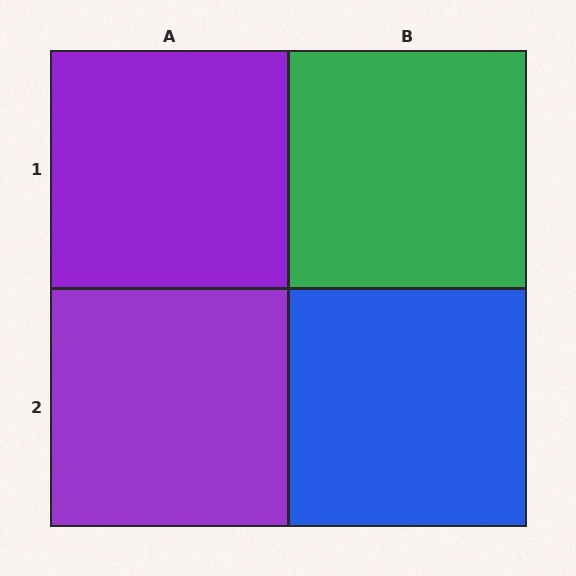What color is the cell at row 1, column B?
Green.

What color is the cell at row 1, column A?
Purple.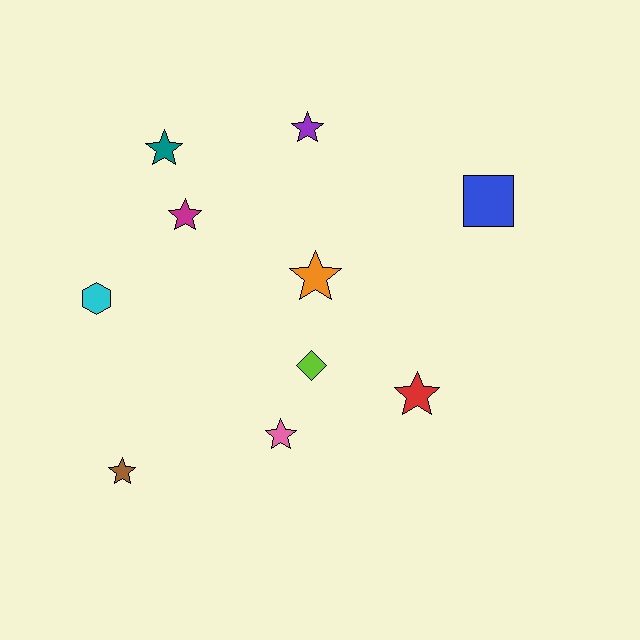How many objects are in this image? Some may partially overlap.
There are 10 objects.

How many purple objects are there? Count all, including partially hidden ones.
There is 1 purple object.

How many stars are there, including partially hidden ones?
There are 7 stars.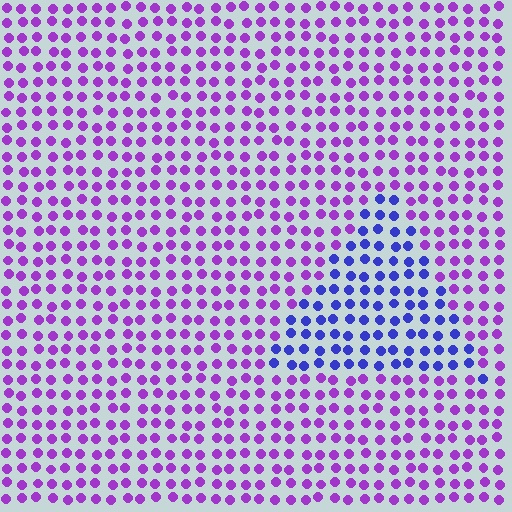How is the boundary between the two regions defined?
The boundary is defined purely by a slight shift in hue (about 46 degrees). Spacing, size, and orientation are identical on both sides.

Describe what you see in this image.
The image is filled with small purple elements in a uniform arrangement. A triangle-shaped region is visible where the elements are tinted to a slightly different hue, forming a subtle color boundary.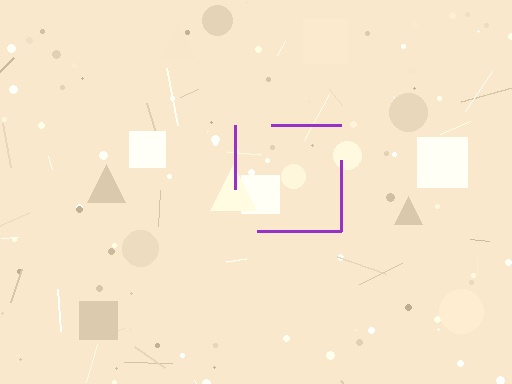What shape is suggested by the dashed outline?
The dashed outline suggests a square.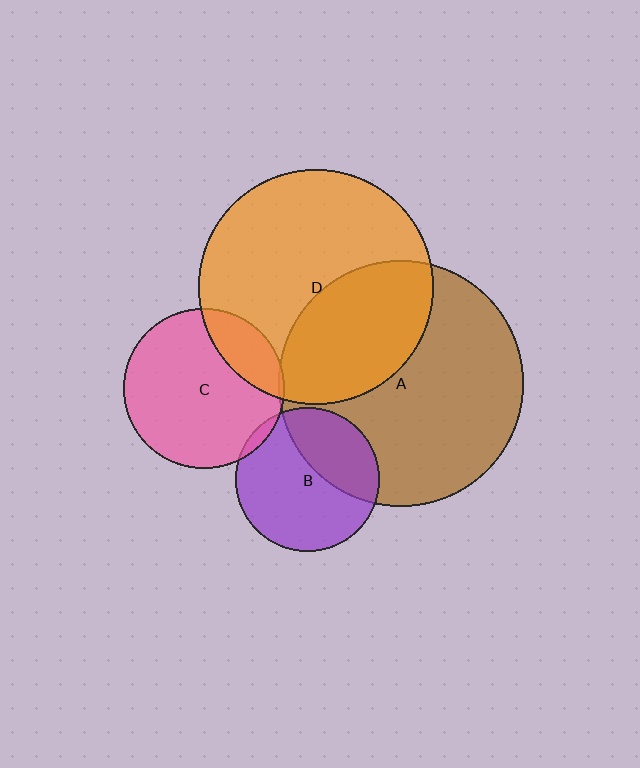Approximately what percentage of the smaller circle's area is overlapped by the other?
Approximately 5%.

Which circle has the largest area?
Circle A (brown).